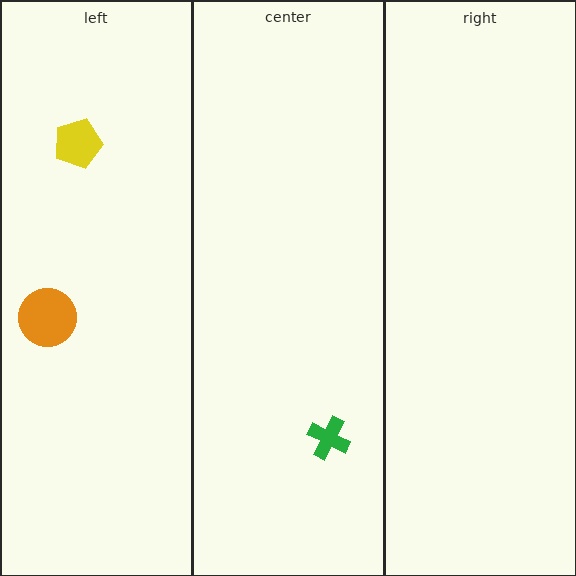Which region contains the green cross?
The center region.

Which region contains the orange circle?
The left region.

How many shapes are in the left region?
2.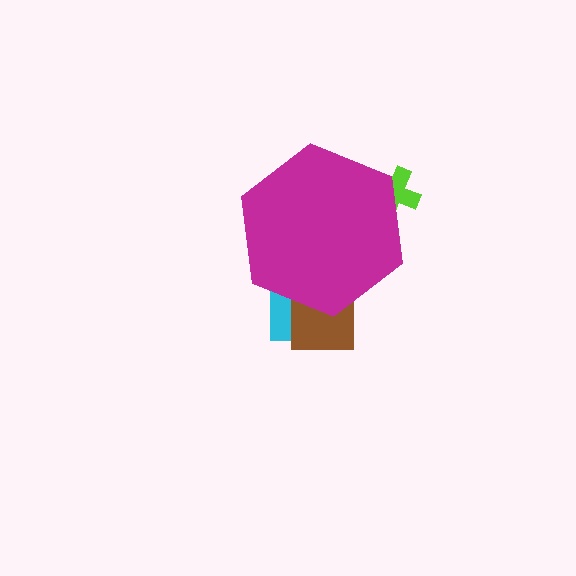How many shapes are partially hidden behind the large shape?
4 shapes are partially hidden.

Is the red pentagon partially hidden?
Yes, the red pentagon is partially hidden behind the magenta hexagon.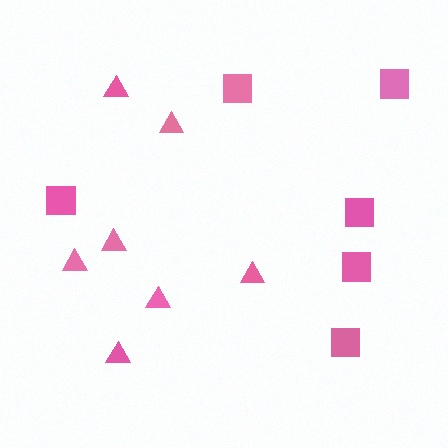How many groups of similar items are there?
There are 2 groups: one group of triangles (7) and one group of squares (6).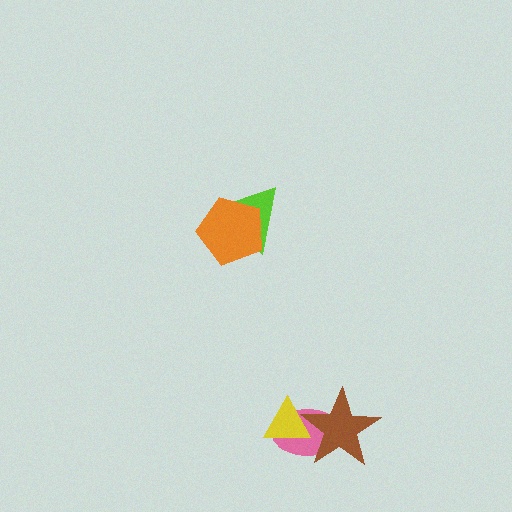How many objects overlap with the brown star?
2 objects overlap with the brown star.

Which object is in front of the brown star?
The yellow triangle is in front of the brown star.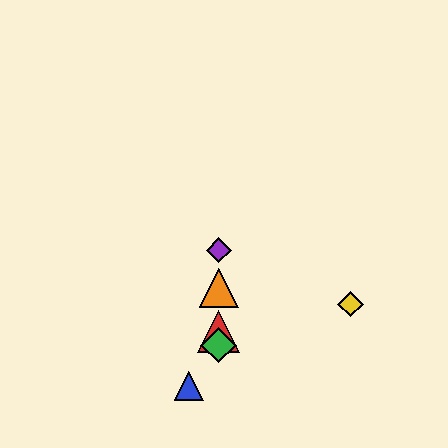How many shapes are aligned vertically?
4 shapes (the red triangle, the green diamond, the purple diamond, the orange triangle) are aligned vertically.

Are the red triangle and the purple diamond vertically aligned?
Yes, both are at x≈219.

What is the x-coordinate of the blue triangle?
The blue triangle is at x≈189.